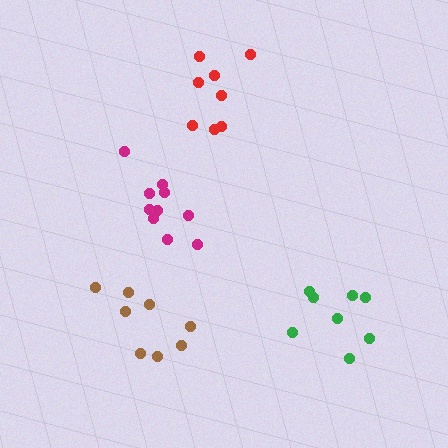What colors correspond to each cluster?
The clusters are colored: red, green, magenta, brown.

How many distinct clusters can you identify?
There are 4 distinct clusters.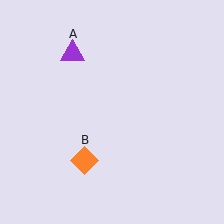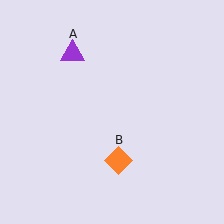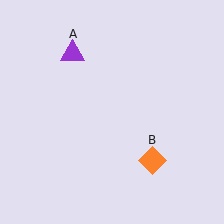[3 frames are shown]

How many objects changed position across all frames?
1 object changed position: orange diamond (object B).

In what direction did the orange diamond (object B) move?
The orange diamond (object B) moved right.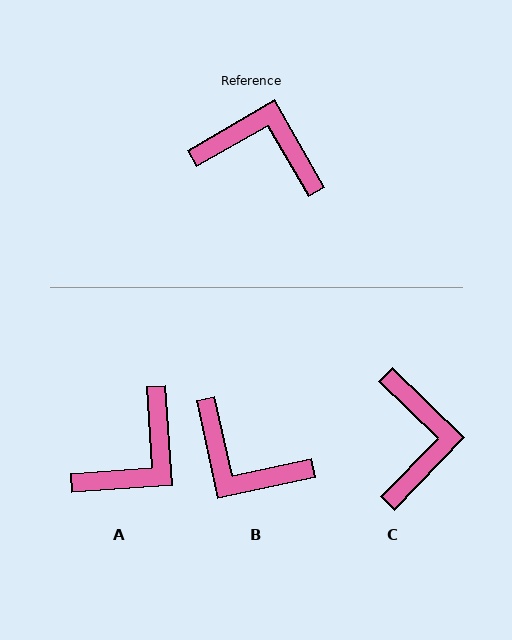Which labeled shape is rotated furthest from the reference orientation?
B, about 162 degrees away.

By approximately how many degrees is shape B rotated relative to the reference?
Approximately 162 degrees counter-clockwise.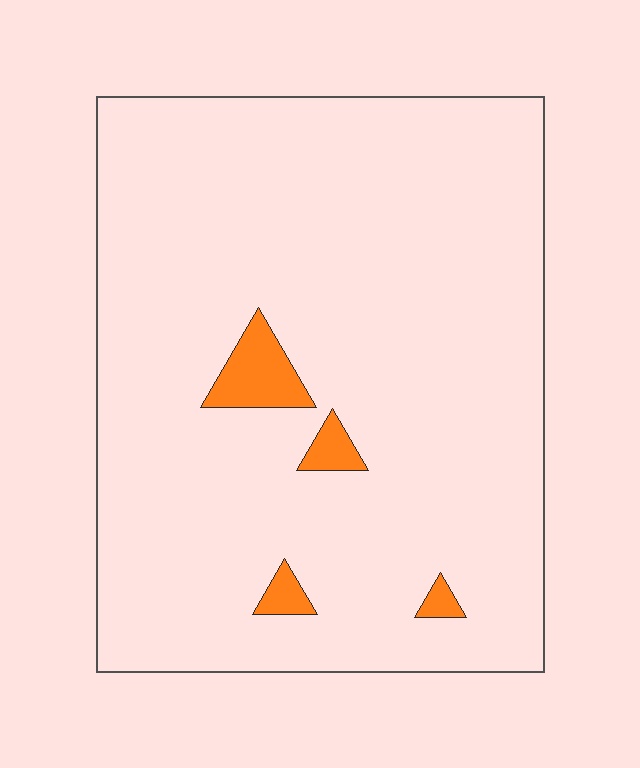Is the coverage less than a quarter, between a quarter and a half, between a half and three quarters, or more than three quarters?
Less than a quarter.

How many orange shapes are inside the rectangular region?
4.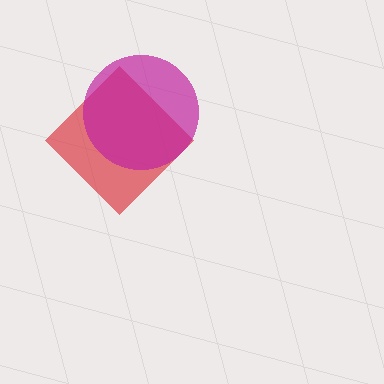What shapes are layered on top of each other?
The layered shapes are: a red diamond, a magenta circle.